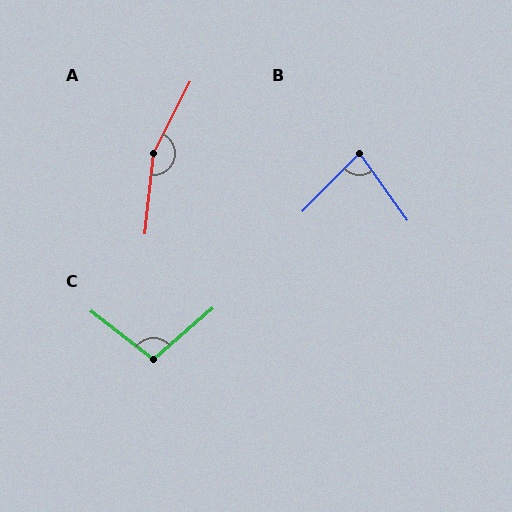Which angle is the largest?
A, at approximately 159 degrees.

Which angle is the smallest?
B, at approximately 81 degrees.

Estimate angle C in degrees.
Approximately 101 degrees.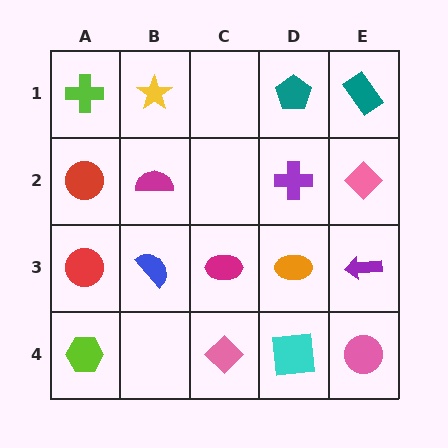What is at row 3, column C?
A magenta ellipse.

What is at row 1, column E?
A teal rectangle.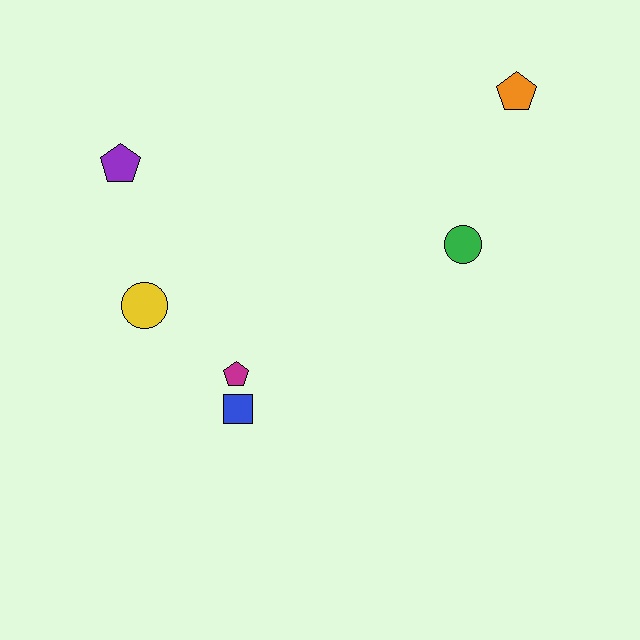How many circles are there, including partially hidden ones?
There are 2 circles.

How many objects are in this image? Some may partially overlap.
There are 6 objects.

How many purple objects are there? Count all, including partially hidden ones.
There is 1 purple object.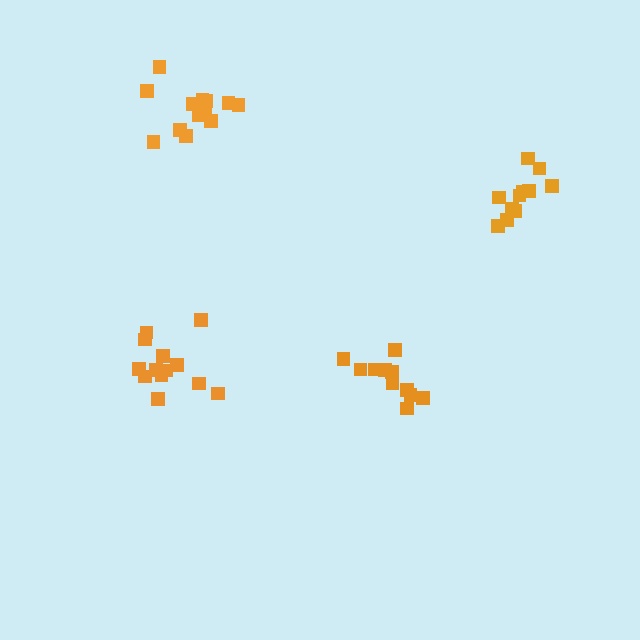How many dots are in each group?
Group 1: 11 dots, Group 2: 13 dots, Group 3: 13 dots, Group 4: 11 dots (48 total).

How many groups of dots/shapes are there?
There are 4 groups.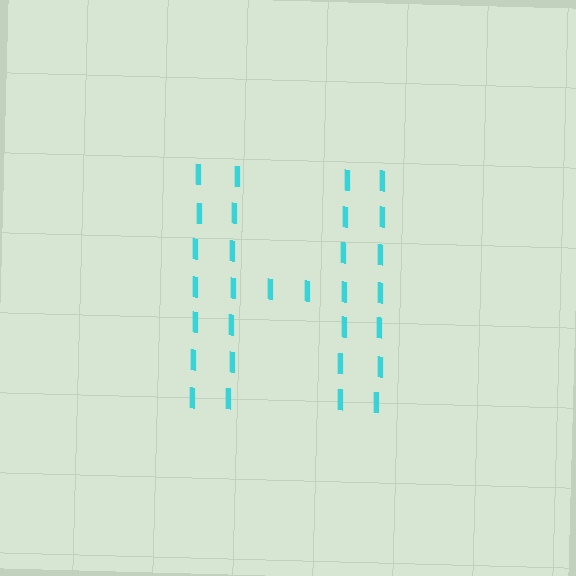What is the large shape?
The large shape is the letter H.